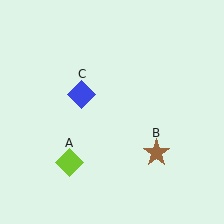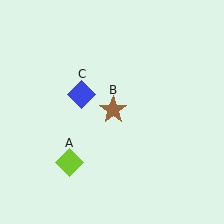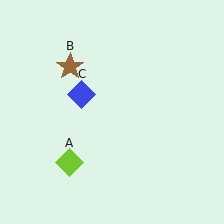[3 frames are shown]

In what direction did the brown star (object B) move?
The brown star (object B) moved up and to the left.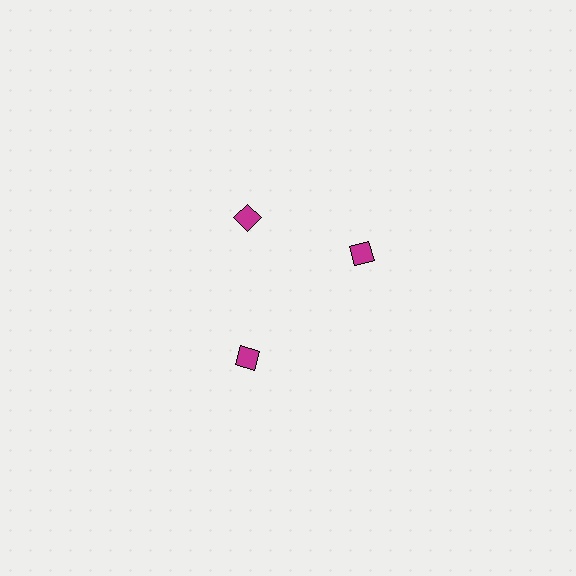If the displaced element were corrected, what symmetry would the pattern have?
It would have 3-fold rotational symmetry — the pattern would map onto itself every 120 degrees.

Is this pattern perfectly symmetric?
No. The 3 magenta diamonds are arranged in a ring, but one element near the 3 o'clock position is rotated out of alignment along the ring, breaking the 3-fold rotational symmetry.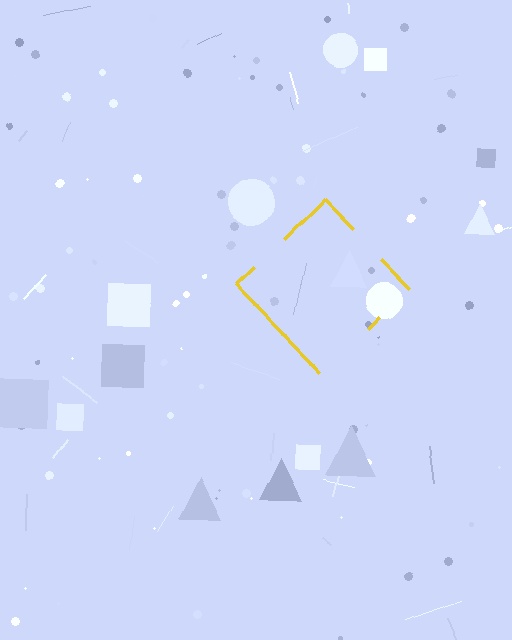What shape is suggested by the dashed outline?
The dashed outline suggests a diamond.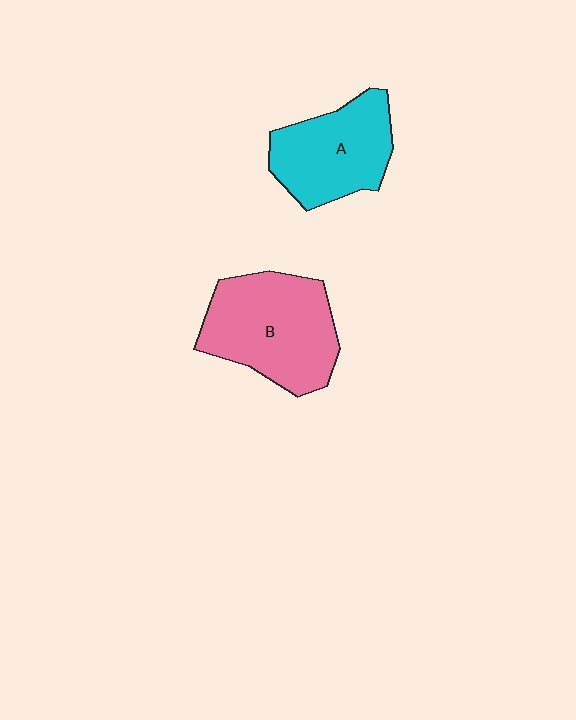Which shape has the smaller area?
Shape A (cyan).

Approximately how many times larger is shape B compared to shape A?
Approximately 1.2 times.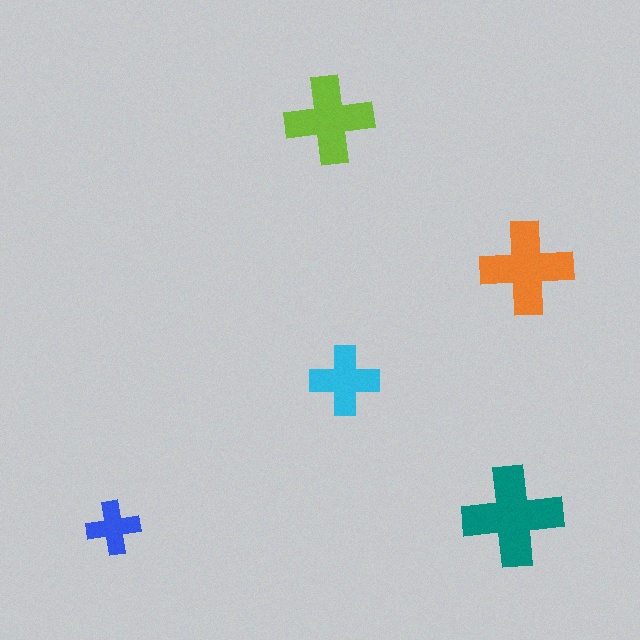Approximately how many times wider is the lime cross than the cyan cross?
About 1.5 times wider.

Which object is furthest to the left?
The blue cross is leftmost.